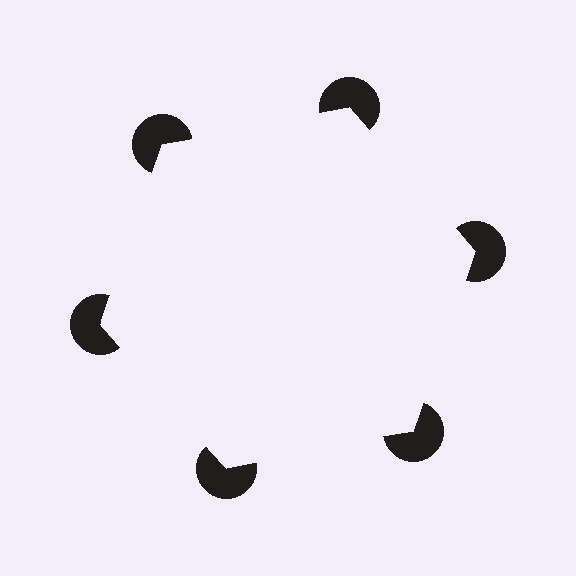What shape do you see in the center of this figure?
An illusory hexagon — its edges are inferred from the aligned wedge cuts in the pac-man discs, not physically drawn.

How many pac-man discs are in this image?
There are 6 — one at each vertex of the illusory hexagon.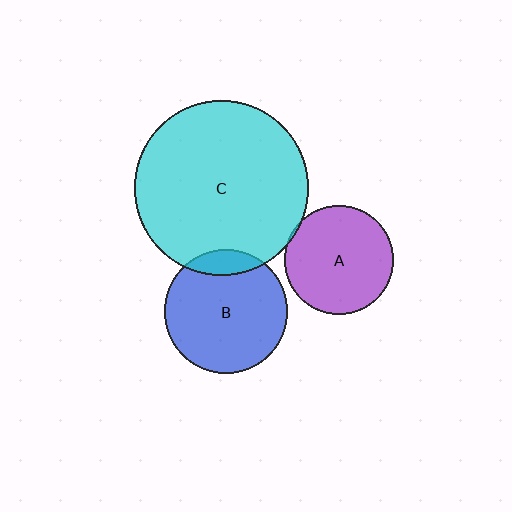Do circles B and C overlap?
Yes.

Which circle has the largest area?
Circle C (cyan).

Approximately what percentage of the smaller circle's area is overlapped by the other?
Approximately 10%.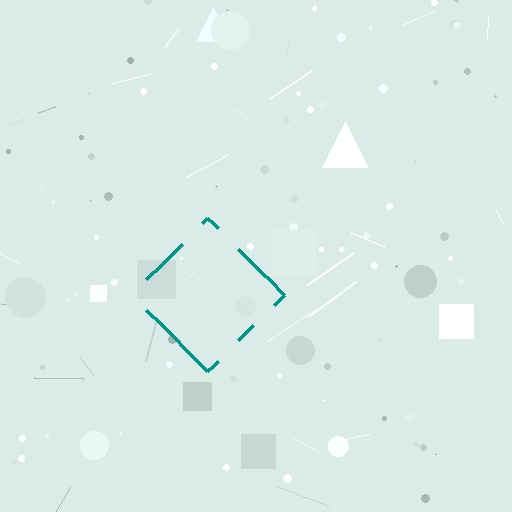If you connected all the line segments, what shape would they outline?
They would outline a diamond.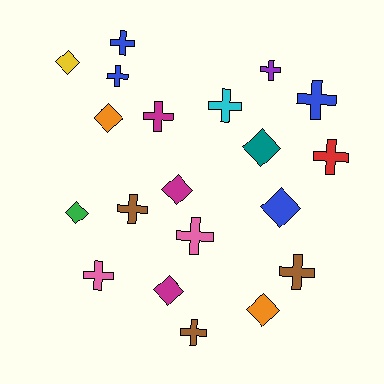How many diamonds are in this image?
There are 8 diamonds.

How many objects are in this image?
There are 20 objects.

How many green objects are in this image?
There is 1 green object.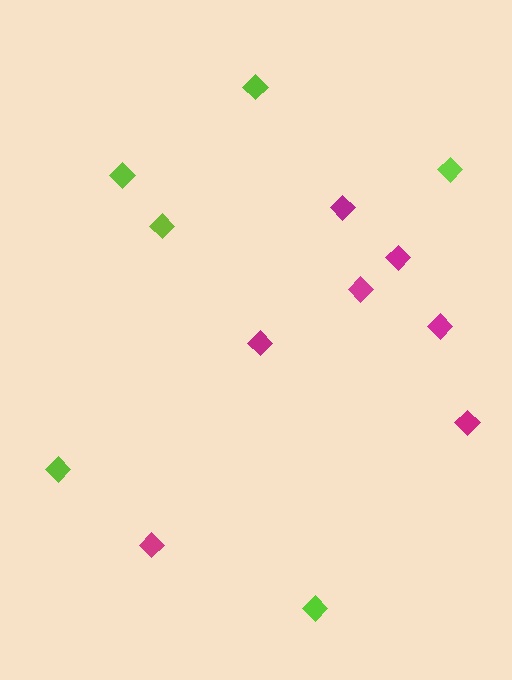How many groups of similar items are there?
There are 2 groups: one group of lime diamonds (6) and one group of magenta diamonds (7).